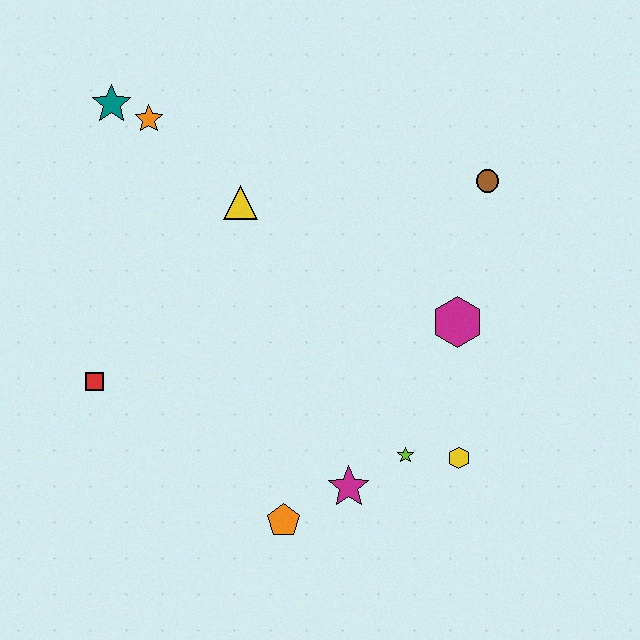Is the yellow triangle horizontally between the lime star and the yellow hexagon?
No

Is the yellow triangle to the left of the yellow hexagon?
Yes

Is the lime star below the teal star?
Yes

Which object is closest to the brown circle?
The magenta hexagon is closest to the brown circle.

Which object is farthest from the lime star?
The teal star is farthest from the lime star.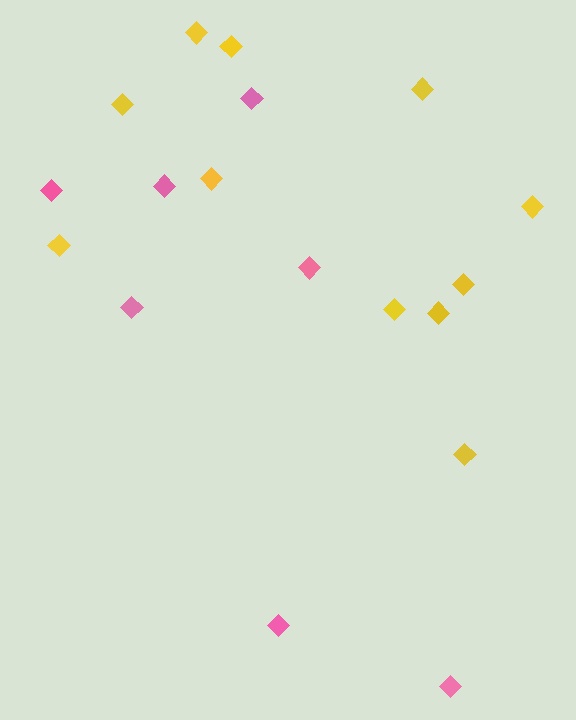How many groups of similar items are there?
There are 2 groups: one group of yellow diamonds (11) and one group of pink diamonds (7).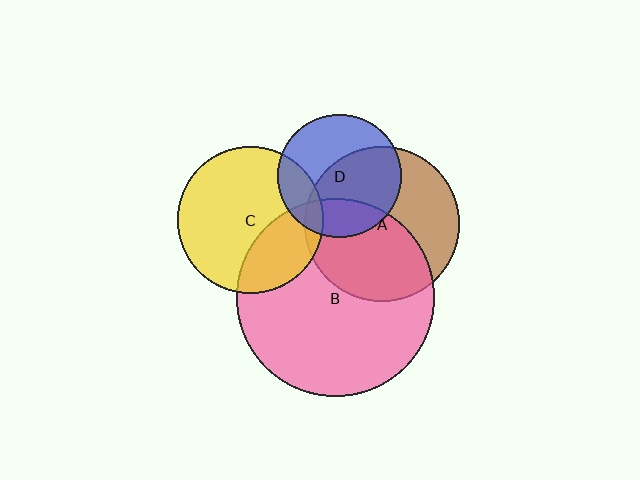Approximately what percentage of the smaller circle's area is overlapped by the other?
Approximately 50%.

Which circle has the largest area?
Circle B (pink).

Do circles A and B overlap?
Yes.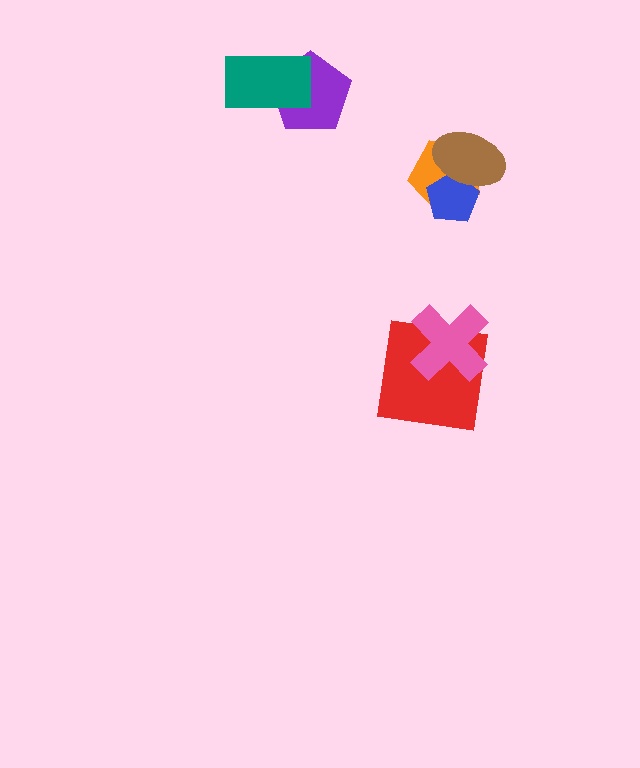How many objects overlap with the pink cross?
1 object overlaps with the pink cross.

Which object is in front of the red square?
The pink cross is in front of the red square.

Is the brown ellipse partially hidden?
No, no other shape covers it.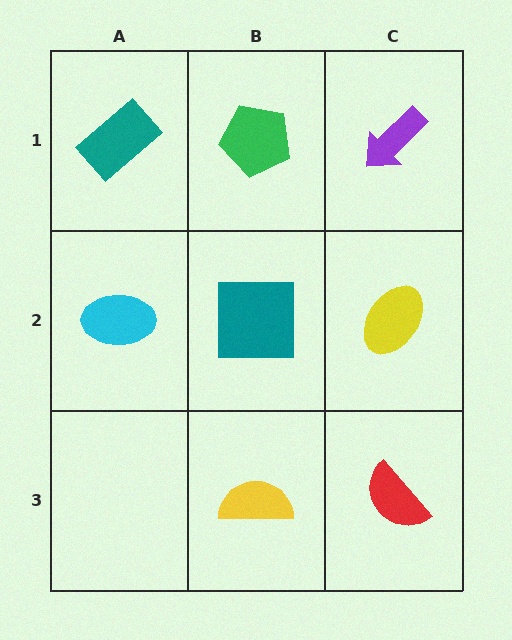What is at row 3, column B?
A yellow semicircle.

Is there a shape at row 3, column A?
No, that cell is empty.